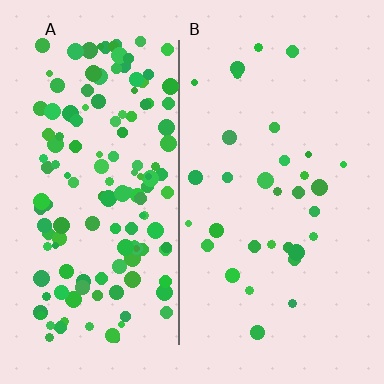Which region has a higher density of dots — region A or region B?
A (the left).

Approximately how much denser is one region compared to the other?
Approximately 4.4× — region A over region B.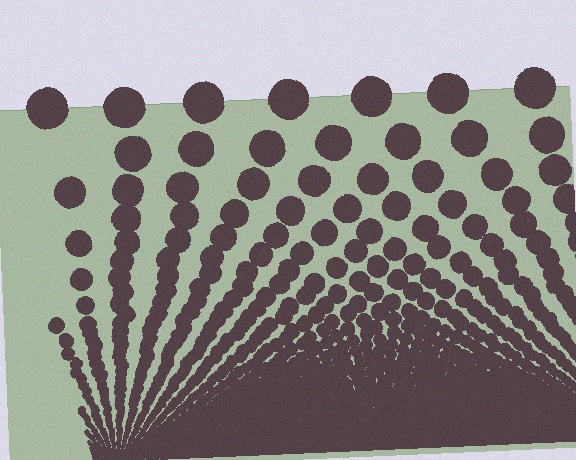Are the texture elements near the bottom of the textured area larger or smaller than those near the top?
Smaller. The gradient is inverted — elements near the bottom are smaller and denser.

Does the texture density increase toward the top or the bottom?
Density increases toward the bottom.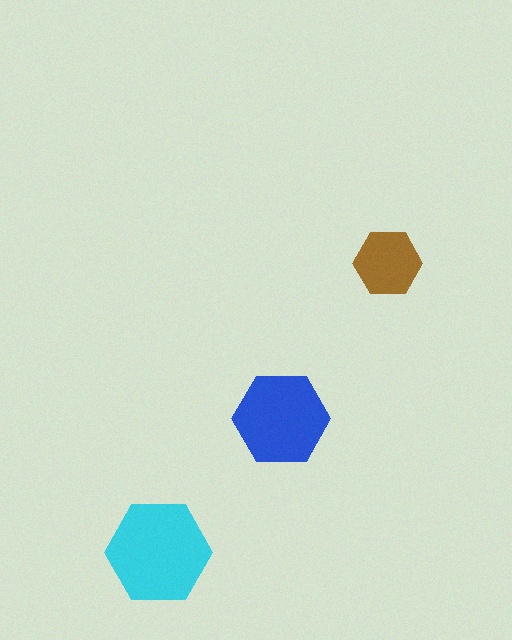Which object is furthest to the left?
The cyan hexagon is leftmost.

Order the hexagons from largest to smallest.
the cyan one, the blue one, the brown one.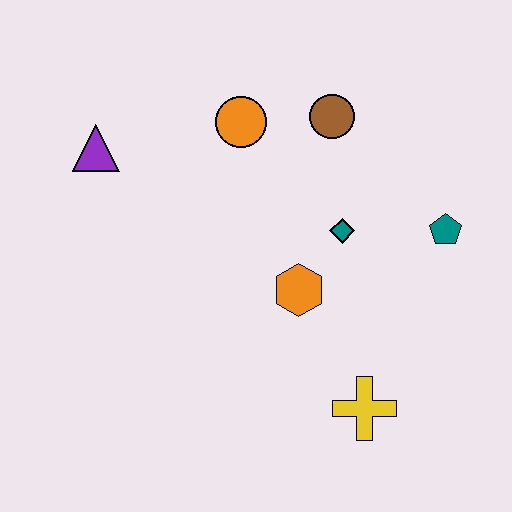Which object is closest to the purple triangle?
The orange circle is closest to the purple triangle.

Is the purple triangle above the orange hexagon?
Yes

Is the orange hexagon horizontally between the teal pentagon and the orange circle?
Yes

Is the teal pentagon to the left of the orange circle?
No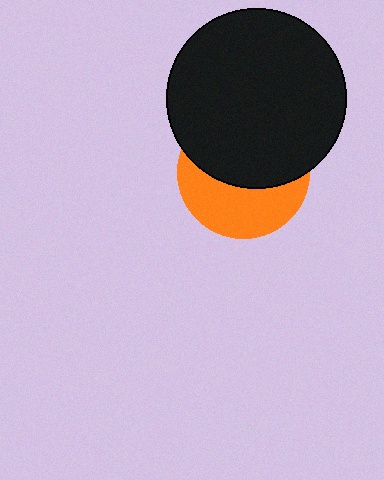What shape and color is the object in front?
The object in front is a black circle.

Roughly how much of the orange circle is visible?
A small part of it is visible (roughly 44%).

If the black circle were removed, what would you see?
You would see the complete orange circle.